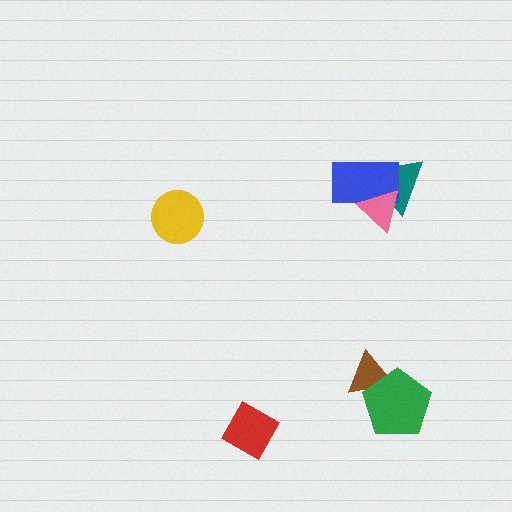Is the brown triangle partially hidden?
Yes, it is partially covered by another shape.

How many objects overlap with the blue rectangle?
2 objects overlap with the blue rectangle.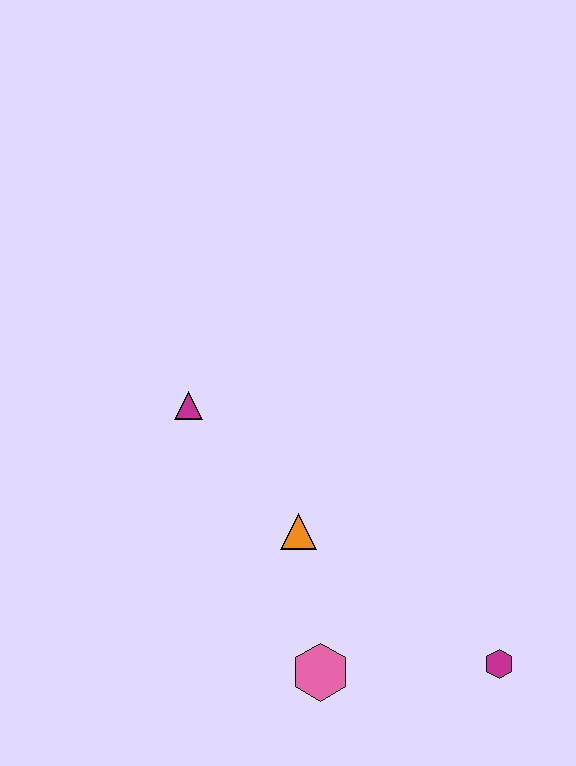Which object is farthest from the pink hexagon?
The magenta triangle is farthest from the pink hexagon.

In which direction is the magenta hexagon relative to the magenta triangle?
The magenta hexagon is to the right of the magenta triangle.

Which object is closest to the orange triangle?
The pink hexagon is closest to the orange triangle.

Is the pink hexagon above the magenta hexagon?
No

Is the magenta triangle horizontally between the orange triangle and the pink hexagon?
No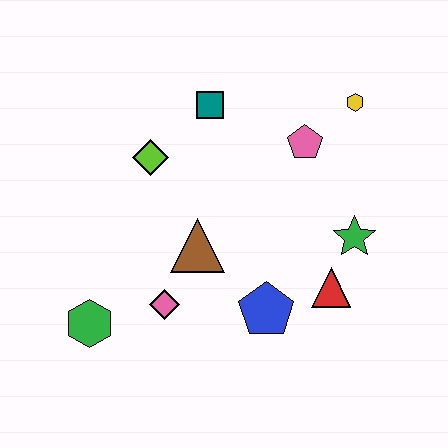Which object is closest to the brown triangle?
The pink diamond is closest to the brown triangle.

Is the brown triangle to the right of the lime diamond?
Yes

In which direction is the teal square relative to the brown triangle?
The teal square is above the brown triangle.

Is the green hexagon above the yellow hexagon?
No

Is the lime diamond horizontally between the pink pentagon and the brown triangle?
No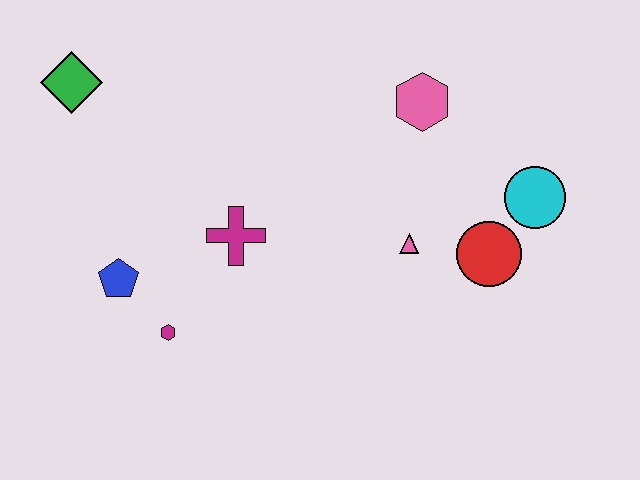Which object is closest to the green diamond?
The blue pentagon is closest to the green diamond.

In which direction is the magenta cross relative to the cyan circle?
The magenta cross is to the left of the cyan circle.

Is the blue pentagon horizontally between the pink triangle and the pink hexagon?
No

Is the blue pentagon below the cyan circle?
Yes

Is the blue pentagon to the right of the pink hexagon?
No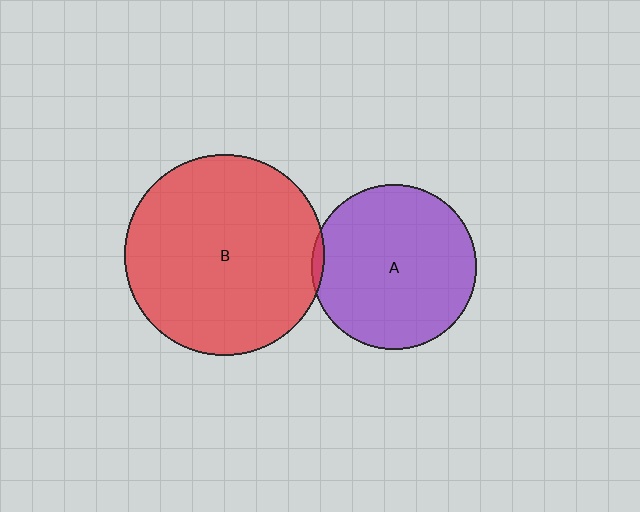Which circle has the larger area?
Circle B (red).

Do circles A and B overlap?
Yes.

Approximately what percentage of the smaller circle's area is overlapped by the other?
Approximately 5%.